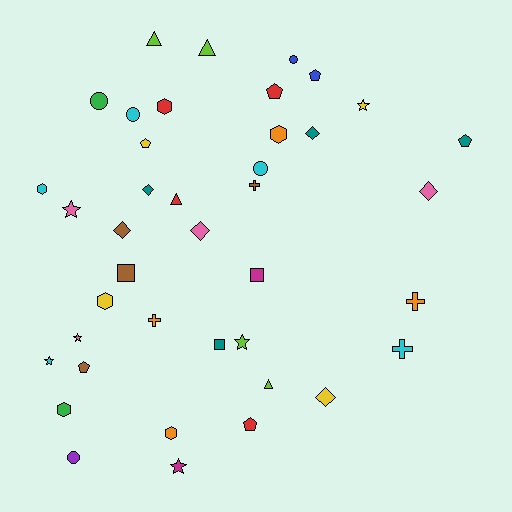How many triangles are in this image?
There are 4 triangles.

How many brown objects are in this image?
There are 4 brown objects.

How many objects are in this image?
There are 40 objects.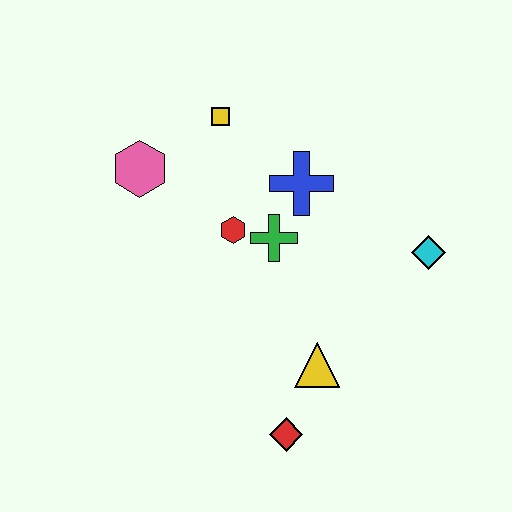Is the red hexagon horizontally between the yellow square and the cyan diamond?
Yes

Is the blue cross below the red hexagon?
No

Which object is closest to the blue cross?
The green cross is closest to the blue cross.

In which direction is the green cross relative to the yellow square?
The green cross is below the yellow square.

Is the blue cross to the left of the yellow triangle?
Yes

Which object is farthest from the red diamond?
The yellow square is farthest from the red diamond.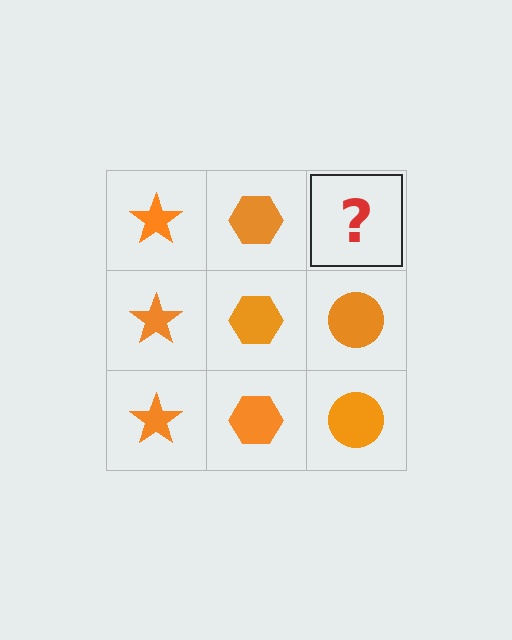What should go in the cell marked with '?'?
The missing cell should contain an orange circle.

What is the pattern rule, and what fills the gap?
The rule is that each column has a consistent shape. The gap should be filled with an orange circle.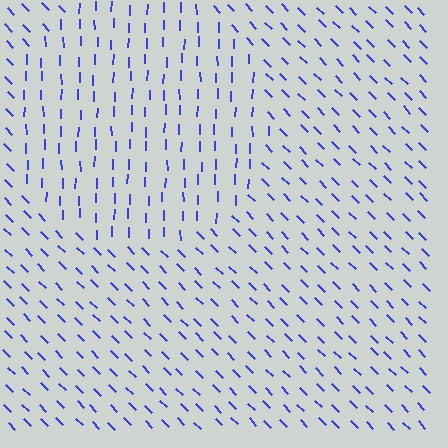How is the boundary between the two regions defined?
The boundary is defined purely by a change in line orientation (approximately 45 degrees difference). All lines are the same color and thickness.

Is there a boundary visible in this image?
Yes, there is a texture boundary formed by a change in line orientation.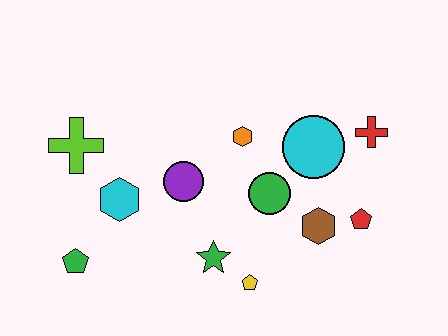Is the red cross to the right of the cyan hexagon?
Yes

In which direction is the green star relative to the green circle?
The green star is below the green circle.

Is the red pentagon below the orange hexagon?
Yes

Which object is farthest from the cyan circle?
The green pentagon is farthest from the cyan circle.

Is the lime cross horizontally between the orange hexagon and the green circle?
No